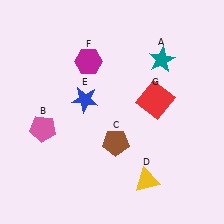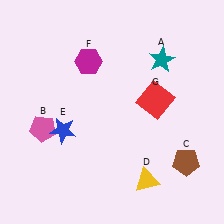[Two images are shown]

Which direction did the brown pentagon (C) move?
The brown pentagon (C) moved right.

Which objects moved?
The objects that moved are: the brown pentagon (C), the blue star (E).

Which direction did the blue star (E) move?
The blue star (E) moved down.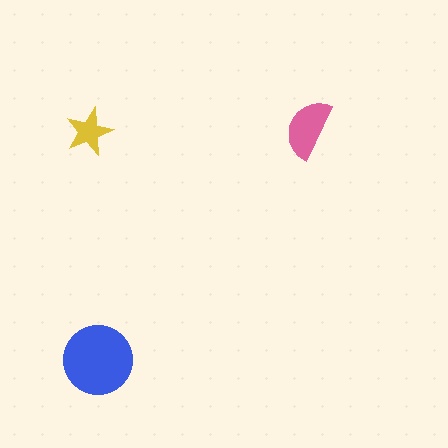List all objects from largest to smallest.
The blue circle, the pink semicircle, the yellow star.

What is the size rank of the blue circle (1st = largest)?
1st.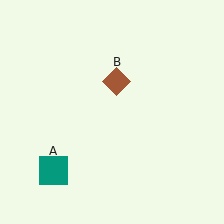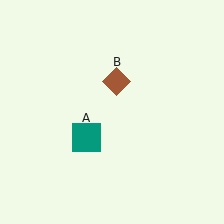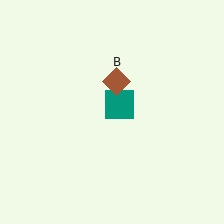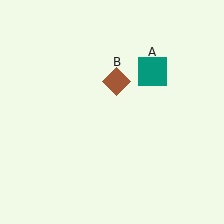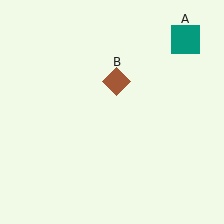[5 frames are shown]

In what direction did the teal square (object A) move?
The teal square (object A) moved up and to the right.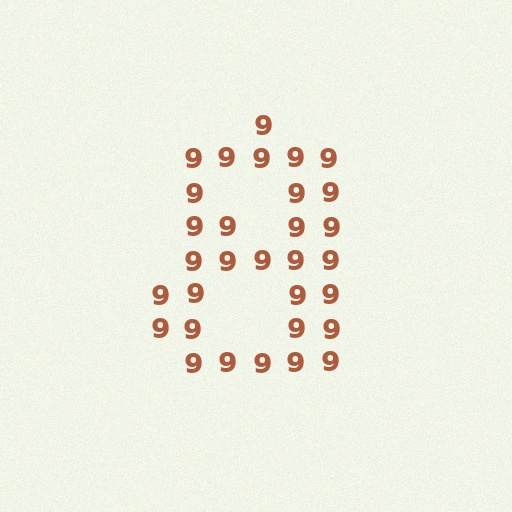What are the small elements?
The small elements are digit 9's.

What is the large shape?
The large shape is the digit 8.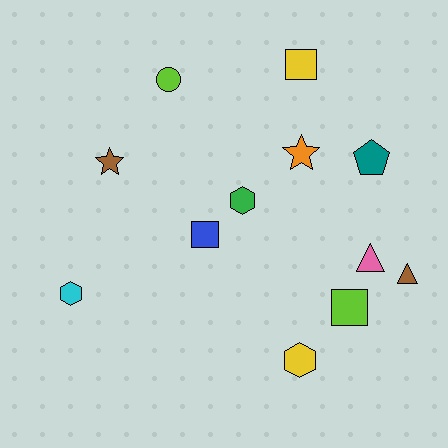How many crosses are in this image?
There are no crosses.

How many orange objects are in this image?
There is 1 orange object.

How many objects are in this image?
There are 12 objects.